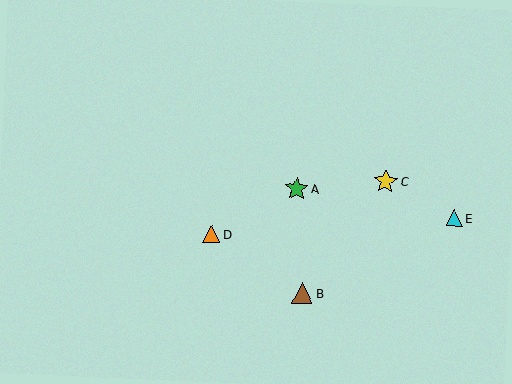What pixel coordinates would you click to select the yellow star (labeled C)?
Click at (386, 182) to select the yellow star C.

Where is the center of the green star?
The center of the green star is at (296, 189).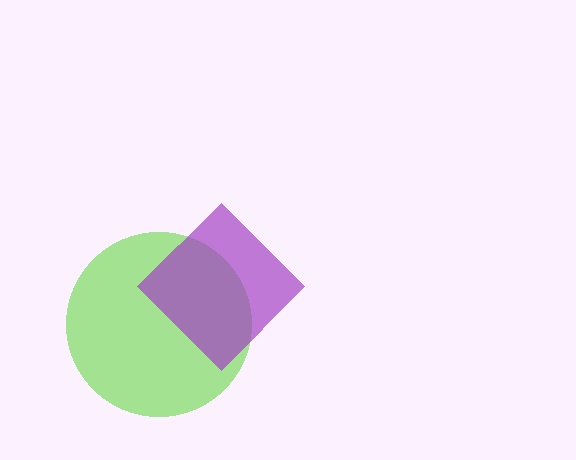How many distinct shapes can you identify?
There are 2 distinct shapes: a lime circle, a purple diamond.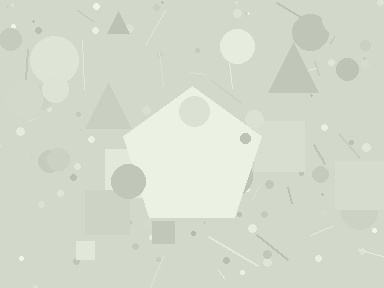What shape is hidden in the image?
A pentagon is hidden in the image.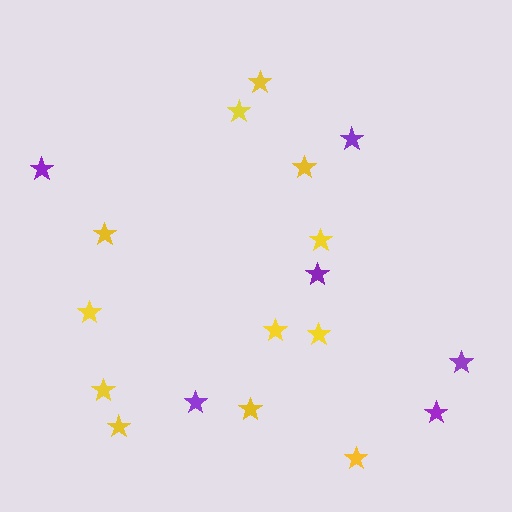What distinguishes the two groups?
There are 2 groups: one group of purple stars (6) and one group of yellow stars (12).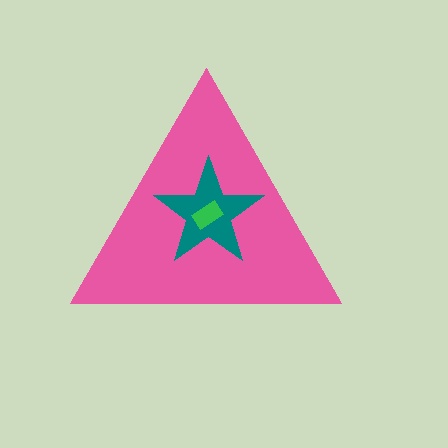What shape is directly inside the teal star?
The green rectangle.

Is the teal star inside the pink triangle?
Yes.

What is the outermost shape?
The pink triangle.